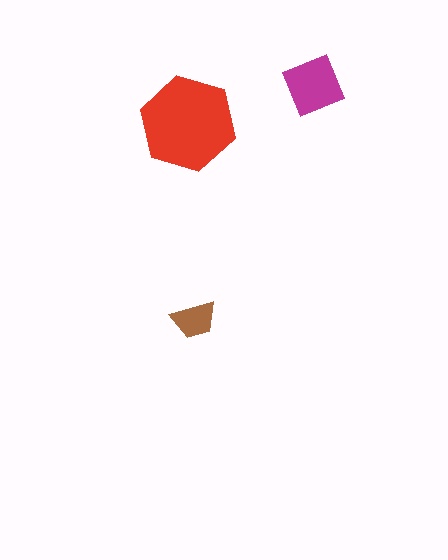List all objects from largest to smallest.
The red hexagon, the magenta square, the brown trapezoid.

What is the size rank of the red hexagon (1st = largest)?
1st.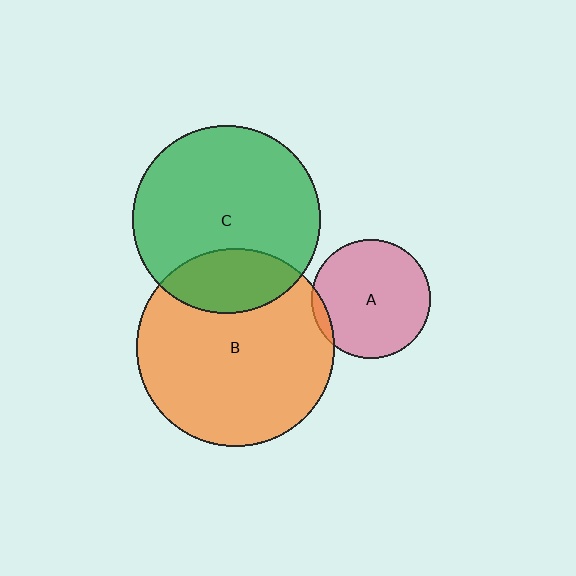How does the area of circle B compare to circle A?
Approximately 2.8 times.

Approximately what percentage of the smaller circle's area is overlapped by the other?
Approximately 5%.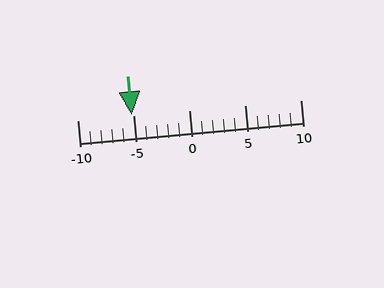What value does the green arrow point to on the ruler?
The green arrow points to approximately -5.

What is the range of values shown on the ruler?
The ruler shows values from -10 to 10.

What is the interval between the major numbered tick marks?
The major tick marks are spaced 5 units apart.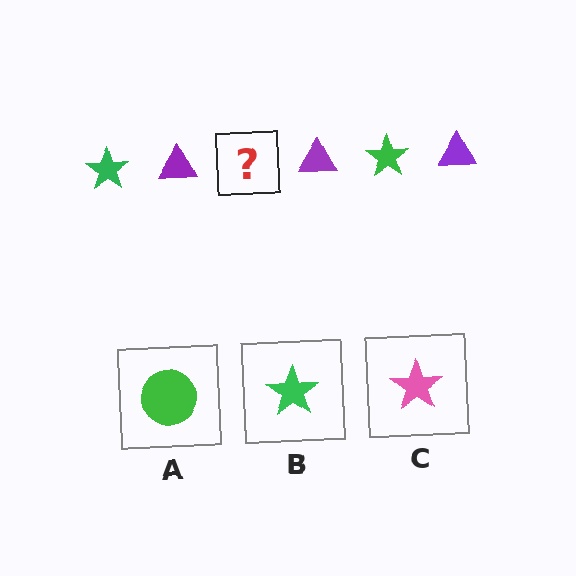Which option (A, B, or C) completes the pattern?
B.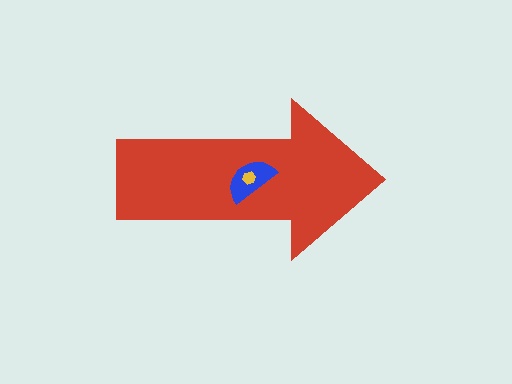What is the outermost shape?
The red arrow.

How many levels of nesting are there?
3.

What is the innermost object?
The yellow hexagon.